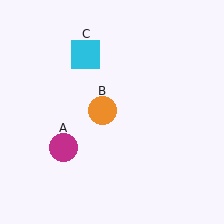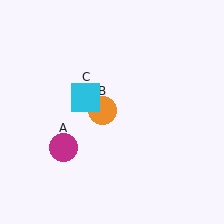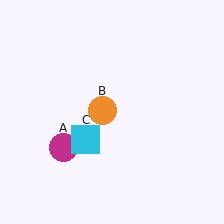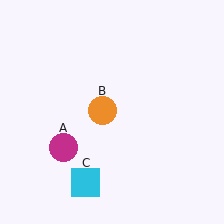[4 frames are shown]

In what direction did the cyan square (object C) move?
The cyan square (object C) moved down.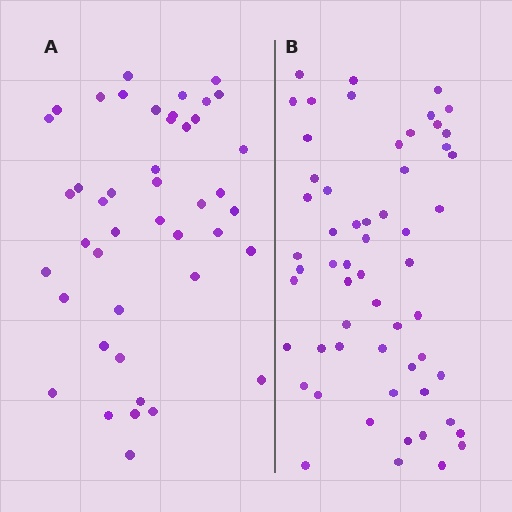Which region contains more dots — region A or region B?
Region B (the right region) has more dots.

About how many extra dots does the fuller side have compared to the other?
Region B has approximately 15 more dots than region A.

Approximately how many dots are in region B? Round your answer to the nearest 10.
About 60 dots. (The exact count is 58, which rounds to 60.)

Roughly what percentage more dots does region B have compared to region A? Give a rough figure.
About 30% more.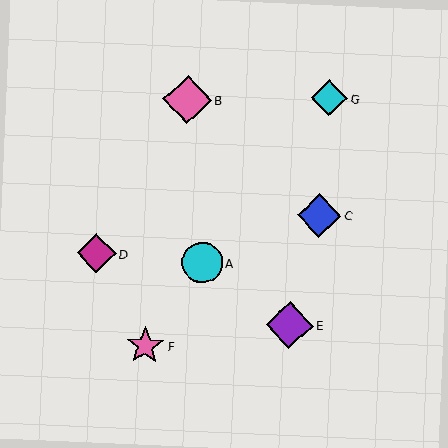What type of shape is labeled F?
Shape F is a pink star.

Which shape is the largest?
The pink diamond (labeled B) is the largest.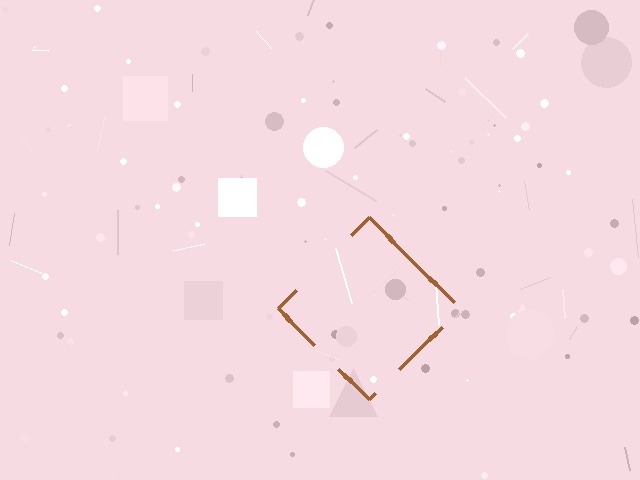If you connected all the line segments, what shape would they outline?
They would outline a diamond.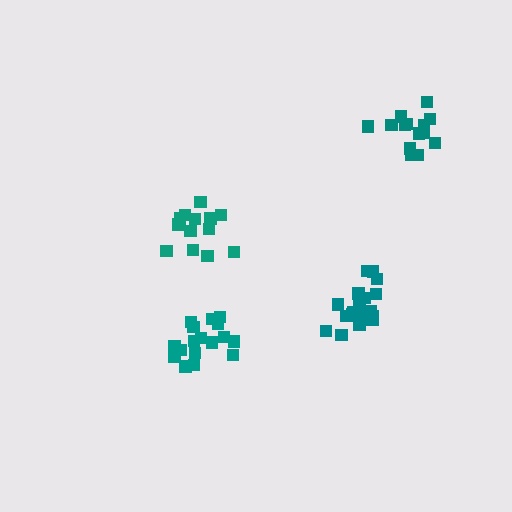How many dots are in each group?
Group 1: 17 dots, Group 2: 14 dots, Group 3: 14 dots, Group 4: 20 dots (65 total).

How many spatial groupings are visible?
There are 4 spatial groupings.